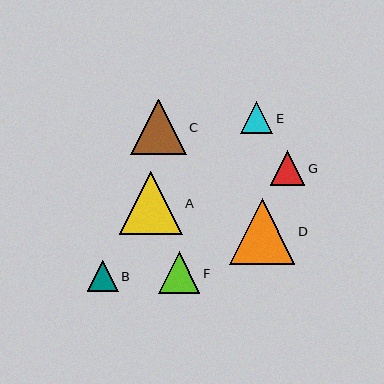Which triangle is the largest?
Triangle D is the largest with a size of approximately 66 pixels.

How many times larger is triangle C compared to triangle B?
Triangle C is approximately 1.8 times the size of triangle B.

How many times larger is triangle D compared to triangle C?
Triangle D is approximately 1.2 times the size of triangle C.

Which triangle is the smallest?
Triangle B is the smallest with a size of approximately 31 pixels.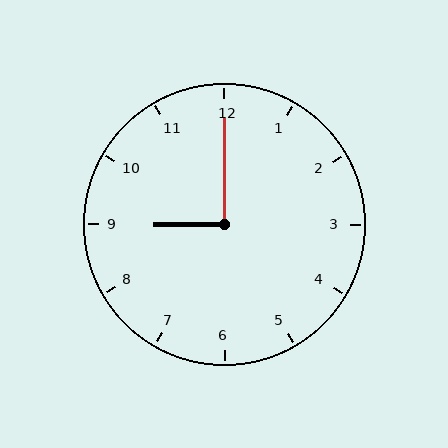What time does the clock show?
9:00.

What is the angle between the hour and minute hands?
Approximately 90 degrees.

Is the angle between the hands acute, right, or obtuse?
It is right.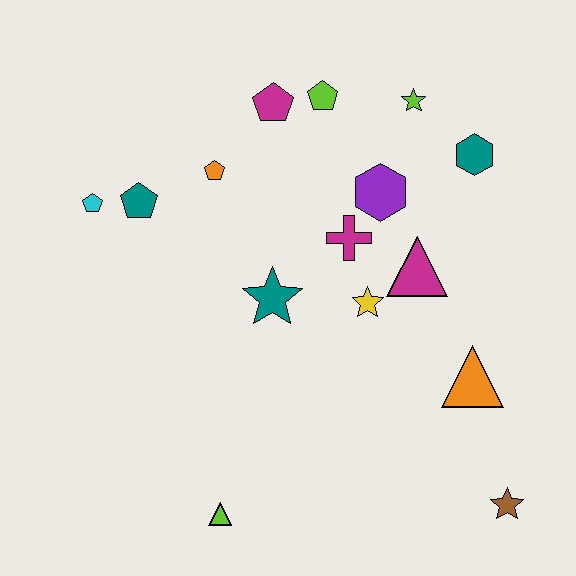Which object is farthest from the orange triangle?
The cyan pentagon is farthest from the orange triangle.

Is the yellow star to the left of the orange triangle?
Yes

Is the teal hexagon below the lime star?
Yes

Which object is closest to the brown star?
The orange triangle is closest to the brown star.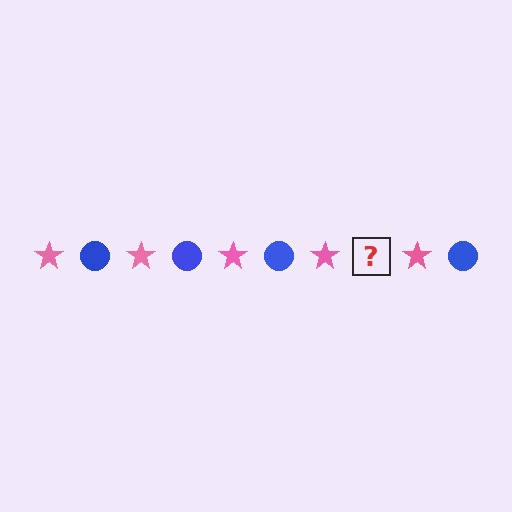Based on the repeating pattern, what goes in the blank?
The blank should be a blue circle.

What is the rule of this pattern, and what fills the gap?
The rule is that the pattern alternates between pink star and blue circle. The gap should be filled with a blue circle.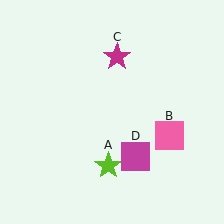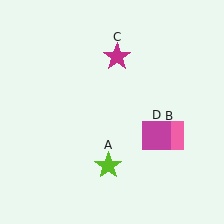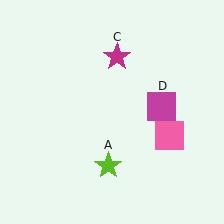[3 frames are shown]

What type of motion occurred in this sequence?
The magenta square (object D) rotated counterclockwise around the center of the scene.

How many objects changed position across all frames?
1 object changed position: magenta square (object D).